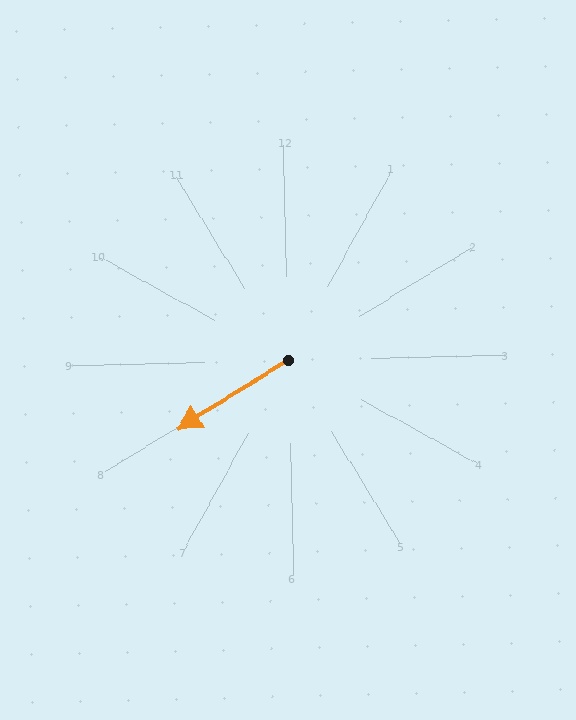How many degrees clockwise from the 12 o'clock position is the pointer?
Approximately 239 degrees.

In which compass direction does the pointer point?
Southwest.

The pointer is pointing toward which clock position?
Roughly 8 o'clock.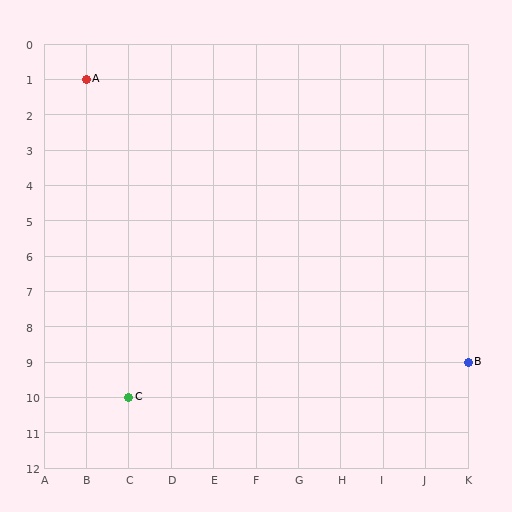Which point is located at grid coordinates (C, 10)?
Point C is at (C, 10).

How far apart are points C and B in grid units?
Points C and B are 8 columns and 1 row apart (about 8.1 grid units diagonally).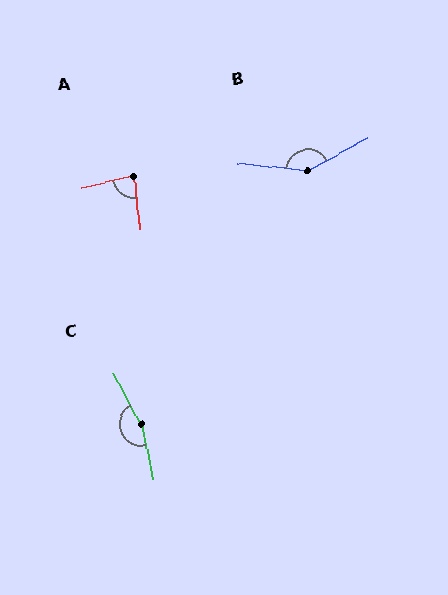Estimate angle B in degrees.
Approximately 144 degrees.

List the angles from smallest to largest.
A (82°), B (144°), C (164°).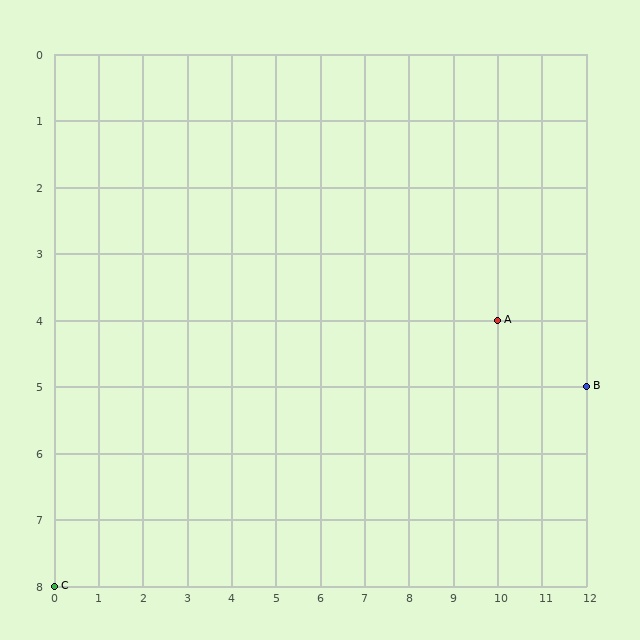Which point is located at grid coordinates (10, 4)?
Point A is at (10, 4).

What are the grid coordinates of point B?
Point B is at grid coordinates (12, 5).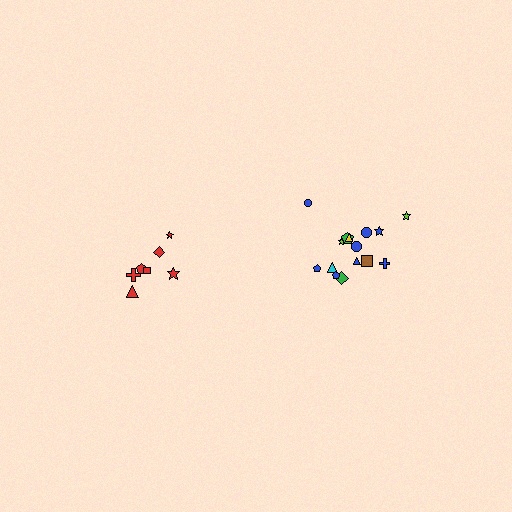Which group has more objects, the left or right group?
The right group.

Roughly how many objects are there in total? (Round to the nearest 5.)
Roughly 20 objects in total.